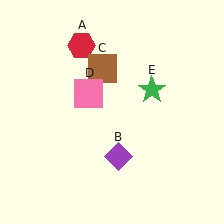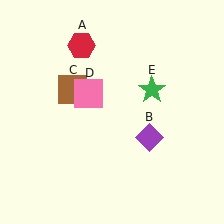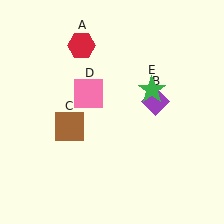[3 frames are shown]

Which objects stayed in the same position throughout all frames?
Red hexagon (object A) and pink square (object D) and green star (object E) remained stationary.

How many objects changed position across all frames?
2 objects changed position: purple diamond (object B), brown square (object C).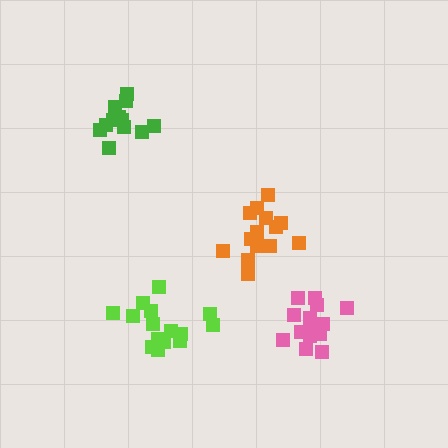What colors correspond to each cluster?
The clusters are colored: orange, pink, lime, green.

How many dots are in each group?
Group 1: 14 dots, Group 2: 14 dots, Group 3: 15 dots, Group 4: 12 dots (55 total).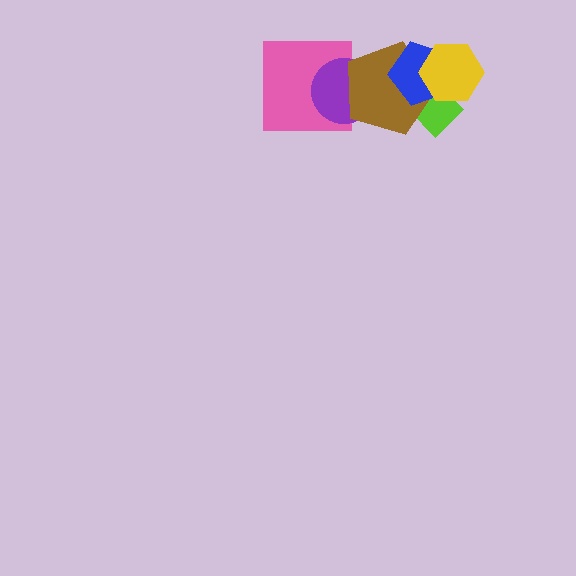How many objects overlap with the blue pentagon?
3 objects overlap with the blue pentagon.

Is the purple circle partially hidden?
Yes, it is partially covered by another shape.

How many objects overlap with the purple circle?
2 objects overlap with the purple circle.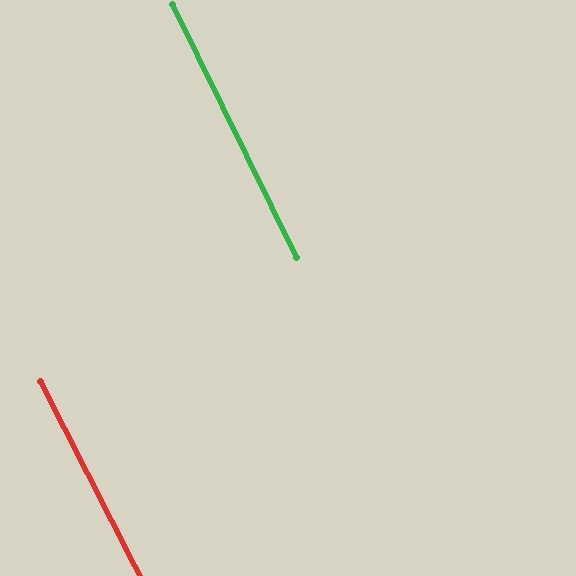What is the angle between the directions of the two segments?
Approximately 1 degree.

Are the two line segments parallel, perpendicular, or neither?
Parallel — their directions differ by only 0.7°.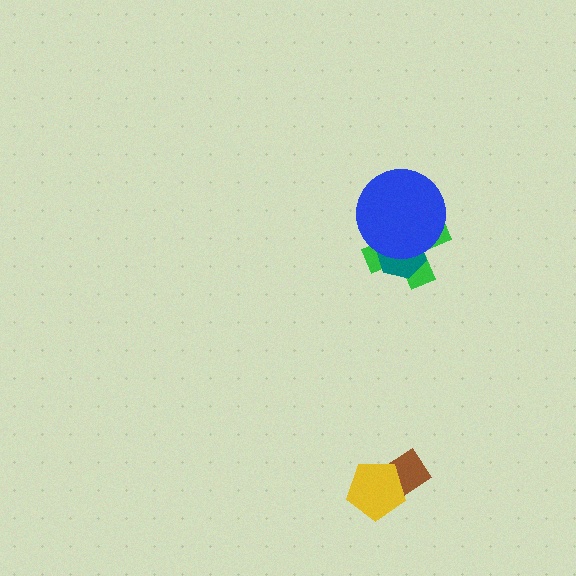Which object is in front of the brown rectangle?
The yellow pentagon is in front of the brown rectangle.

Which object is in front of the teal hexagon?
The blue circle is in front of the teal hexagon.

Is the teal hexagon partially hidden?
Yes, it is partially covered by another shape.